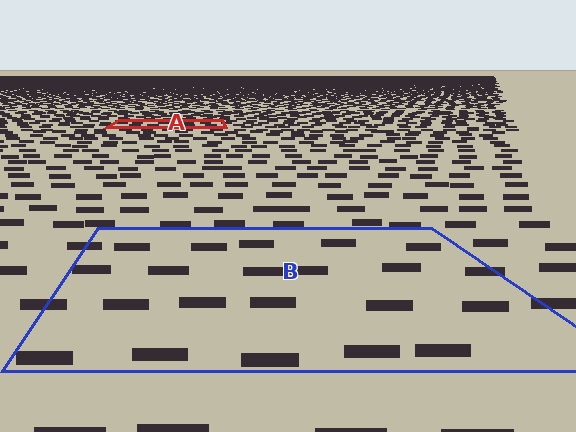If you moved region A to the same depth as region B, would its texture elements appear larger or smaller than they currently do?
They would appear larger. At a closer depth, the same texture elements are projected at a bigger on-screen size.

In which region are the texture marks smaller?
The texture marks are smaller in region A, because it is farther away.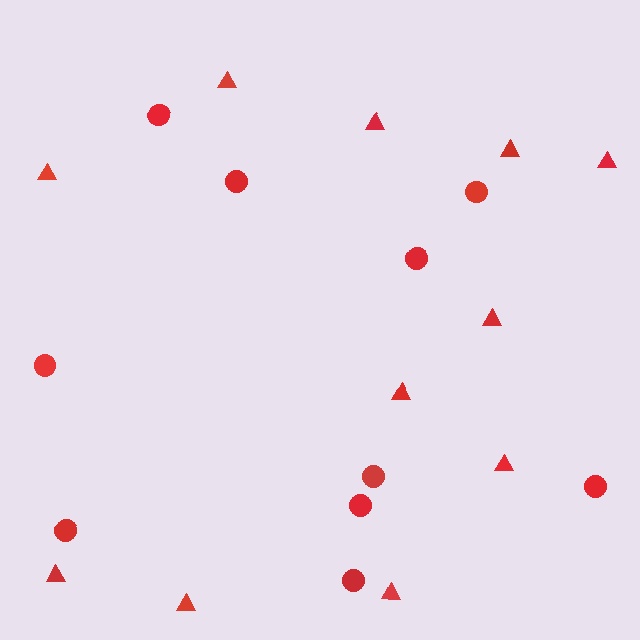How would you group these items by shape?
There are 2 groups: one group of triangles (11) and one group of circles (10).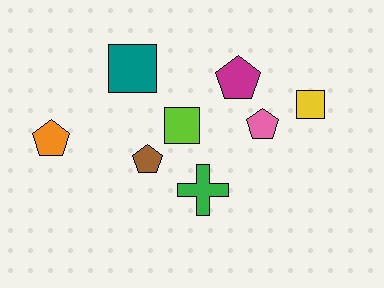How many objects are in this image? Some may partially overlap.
There are 8 objects.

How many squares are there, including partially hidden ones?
There are 3 squares.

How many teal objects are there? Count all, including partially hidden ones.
There is 1 teal object.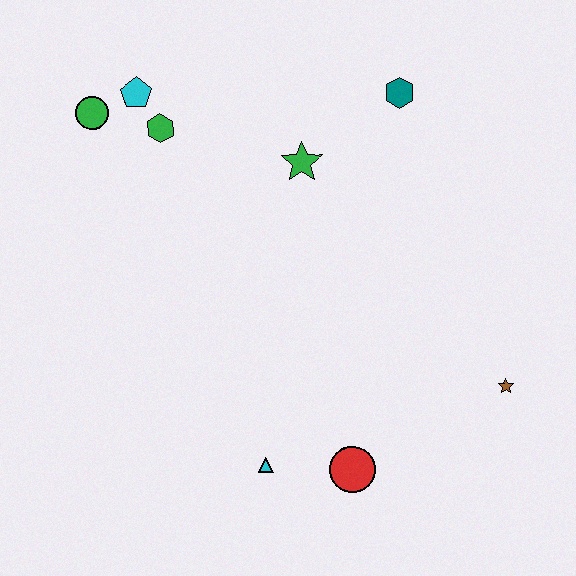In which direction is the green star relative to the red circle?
The green star is above the red circle.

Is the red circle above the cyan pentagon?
No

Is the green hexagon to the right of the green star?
No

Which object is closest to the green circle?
The cyan pentagon is closest to the green circle.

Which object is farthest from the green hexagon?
The brown star is farthest from the green hexagon.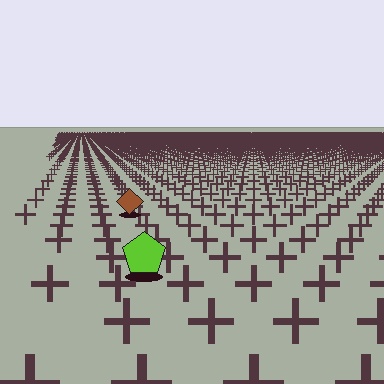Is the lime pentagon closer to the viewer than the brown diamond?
Yes. The lime pentagon is closer — you can tell from the texture gradient: the ground texture is coarser near it.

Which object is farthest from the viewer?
The brown diamond is farthest from the viewer. It appears smaller and the ground texture around it is denser.